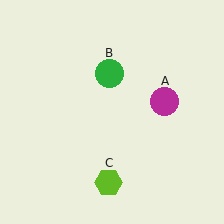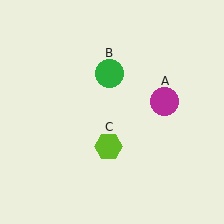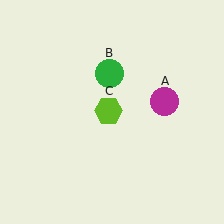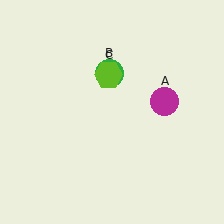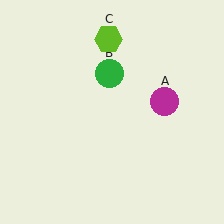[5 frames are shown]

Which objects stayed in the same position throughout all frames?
Magenta circle (object A) and green circle (object B) remained stationary.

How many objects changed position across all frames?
1 object changed position: lime hexagon (object C).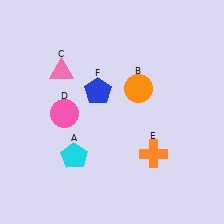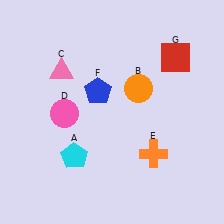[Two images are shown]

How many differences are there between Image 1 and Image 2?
There is 1 difference between the two images.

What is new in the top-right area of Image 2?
A red square (G) was added in the top-right area of Image 2.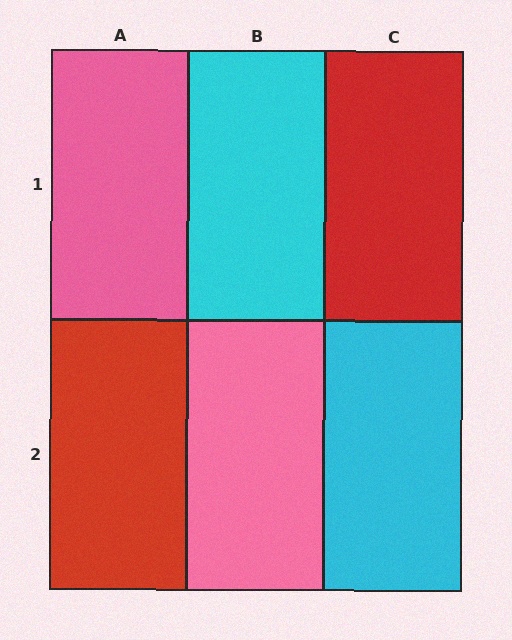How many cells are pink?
2 cells are pink.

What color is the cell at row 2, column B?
Pink.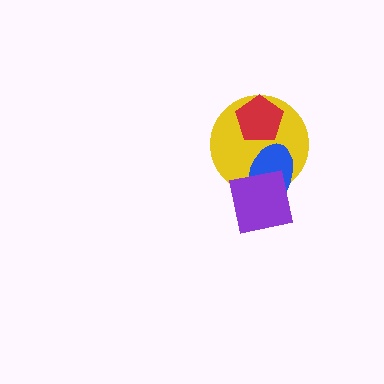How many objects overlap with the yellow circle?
3 objects overlap with the yellow circle.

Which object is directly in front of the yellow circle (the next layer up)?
The red pentagon is directly in front of the yellow circle.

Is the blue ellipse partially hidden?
Yes, it is partially covered by another shape.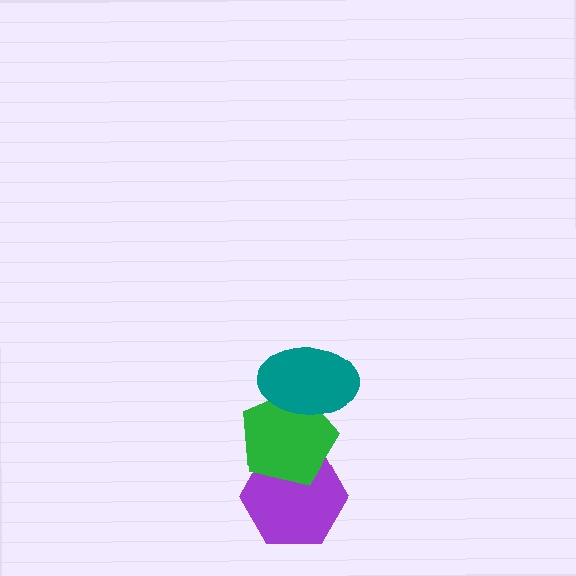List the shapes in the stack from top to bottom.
From top to bottom: the teal ellipse, the green pentagon, the purple hexagon.